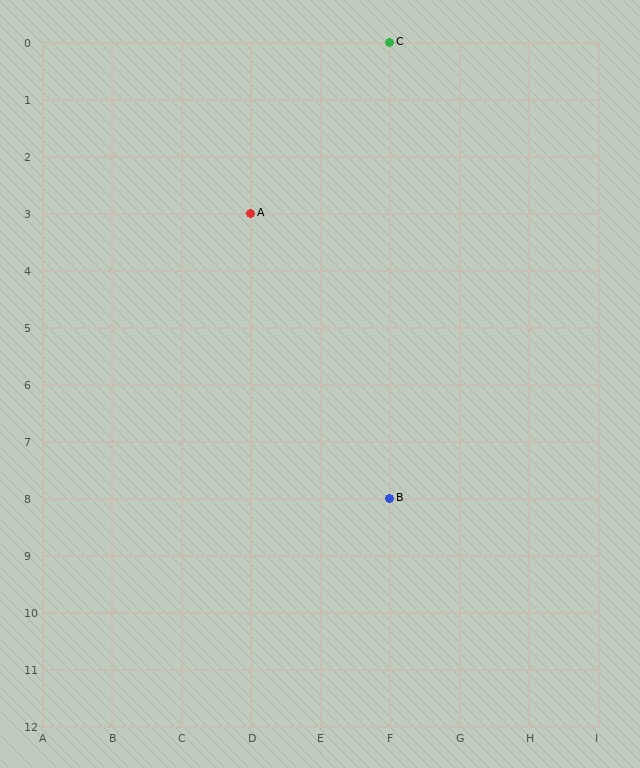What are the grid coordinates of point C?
Point C is at grid coordinates (F, 0).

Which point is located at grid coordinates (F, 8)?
Point B is at (F, 8).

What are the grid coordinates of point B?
Point B is at grid coordinates (F, 8).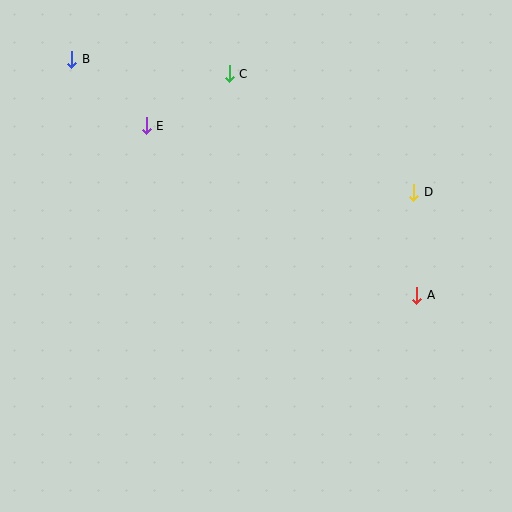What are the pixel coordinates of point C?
Point C is at (229, 74).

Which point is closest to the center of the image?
Point A at (417, 296) is closest to the center.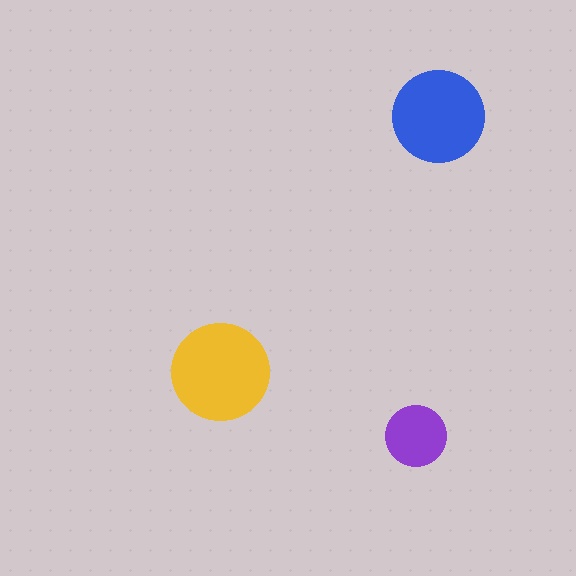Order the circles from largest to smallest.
the yellow one, the blue one, the purple one.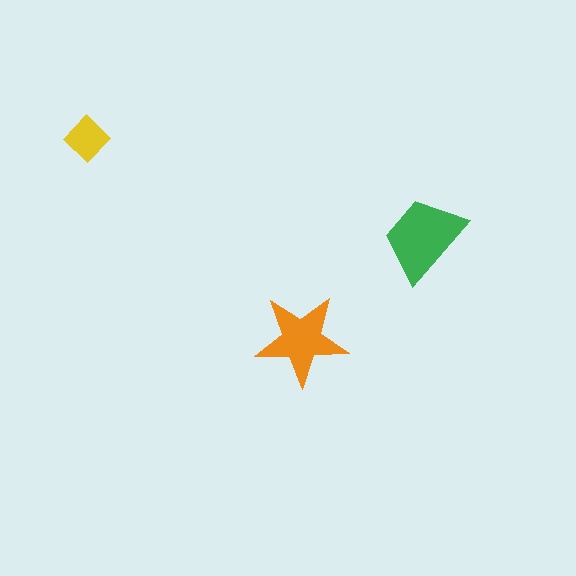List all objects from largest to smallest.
The green trapezoid, the orange star, the yellow diamond.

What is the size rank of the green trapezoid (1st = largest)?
1st.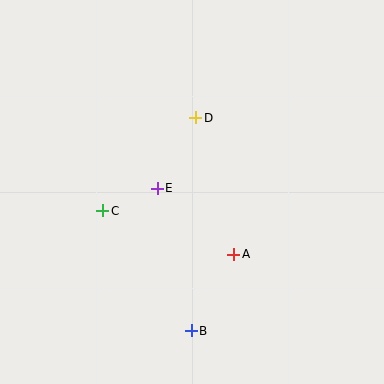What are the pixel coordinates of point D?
Point D is at (196, 118).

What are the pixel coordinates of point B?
Point B is at (191, 331).